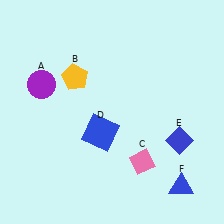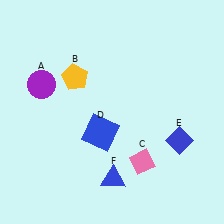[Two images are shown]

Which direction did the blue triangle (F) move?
The blue triangle (F) moved left.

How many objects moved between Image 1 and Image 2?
1 object moved between the two images.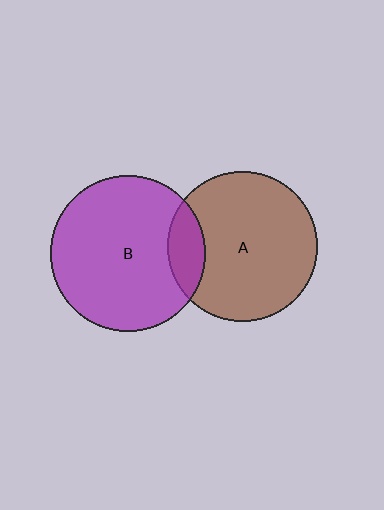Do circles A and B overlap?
Yes.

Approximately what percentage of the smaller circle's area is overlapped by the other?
Approximately 15%.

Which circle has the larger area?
Circle B (purple).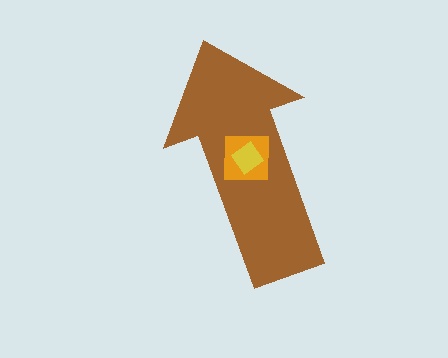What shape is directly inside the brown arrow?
The orange square.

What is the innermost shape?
The yellow diamond.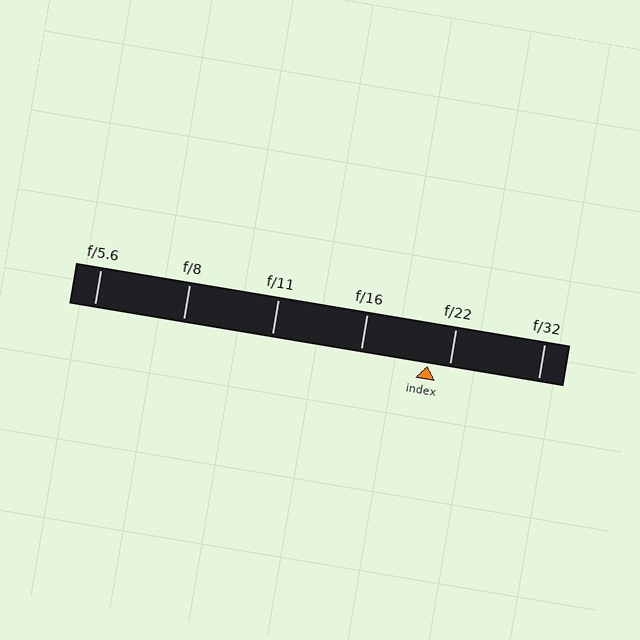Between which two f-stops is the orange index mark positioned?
The index mark is between f/16 and f/22.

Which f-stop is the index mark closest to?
The index mark is closest to f/22.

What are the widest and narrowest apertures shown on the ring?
The widest aperture shown is f/5.6 and the narrowest is f/32.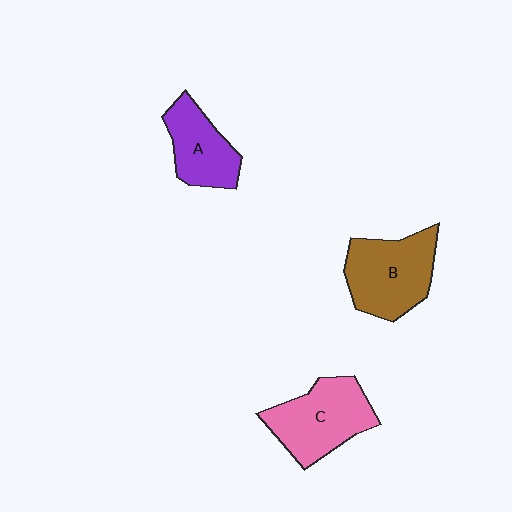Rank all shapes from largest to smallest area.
From largest to smallest: B (brown), C (pink), A (purple).